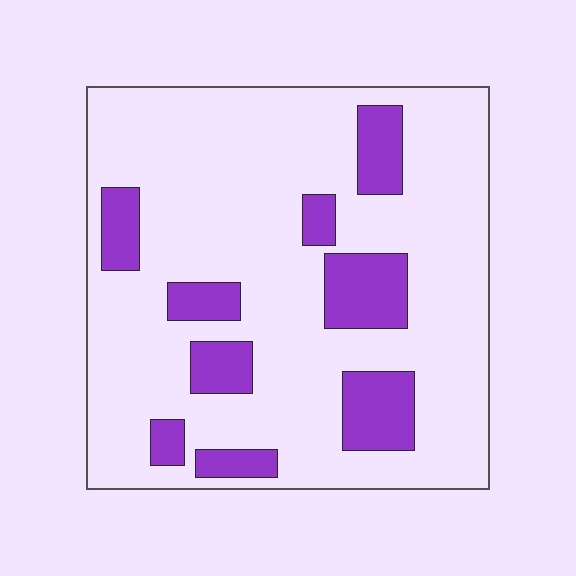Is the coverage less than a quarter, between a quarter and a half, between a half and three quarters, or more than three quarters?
Less than a quarter.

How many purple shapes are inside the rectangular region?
9.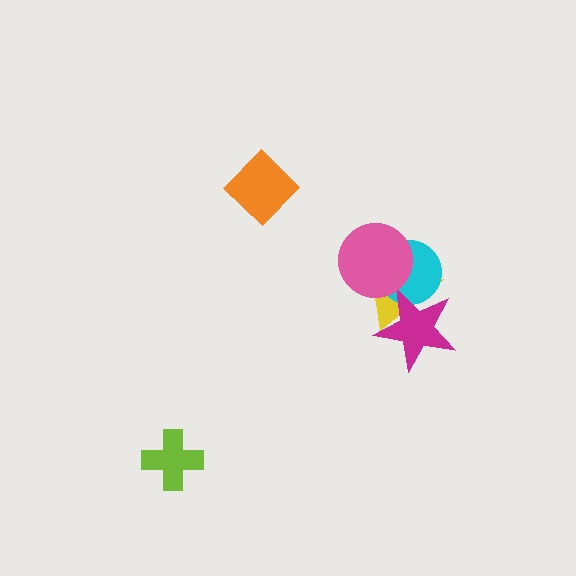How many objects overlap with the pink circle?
2 objects overlap with the pink circle.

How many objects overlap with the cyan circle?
3 objects overlap with the cyan circle.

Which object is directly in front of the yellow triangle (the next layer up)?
The cyan circle is directly in front of the yellow triangle.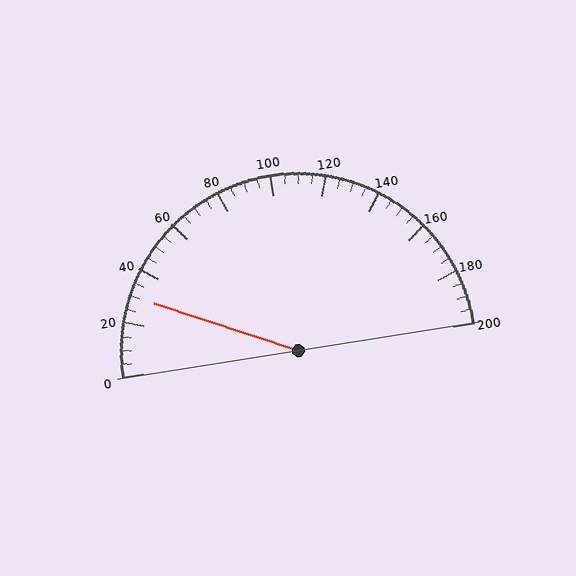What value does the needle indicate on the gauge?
The needle indicates approximately 30.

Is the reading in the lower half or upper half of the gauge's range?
The reading is in the lower half of the range (0 to 200).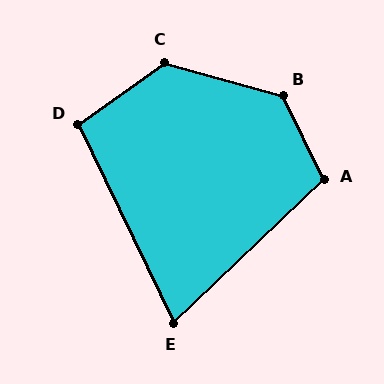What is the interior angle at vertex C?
Approximately 128 degrees (obtuse).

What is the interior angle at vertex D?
Approximately 100 degrees (obtuse).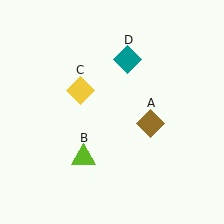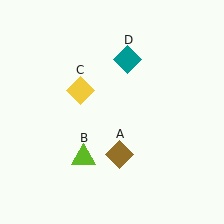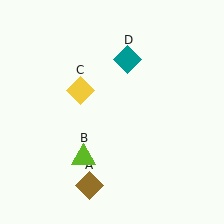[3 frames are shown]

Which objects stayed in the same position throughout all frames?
Lime triangle (object B) and yellow diamond (object C) and teal diamond (object D) remained stationary.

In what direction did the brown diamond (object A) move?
The brown diamond (object A) moved down and to the left.